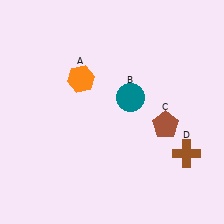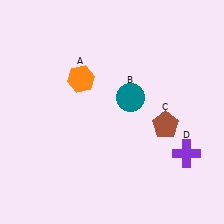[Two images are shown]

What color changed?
The cross (D) changed from brown in Image 1 to purple in Image 2.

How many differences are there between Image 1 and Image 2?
There is 1 difference between the two images.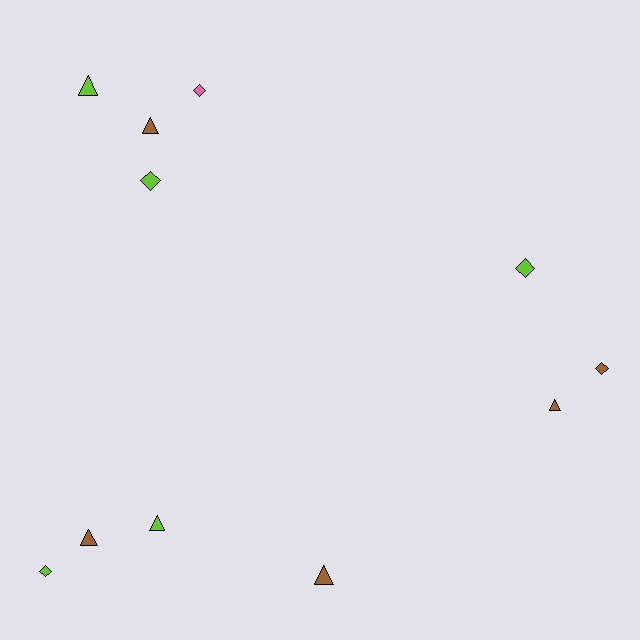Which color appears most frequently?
Lime, with 5 objects.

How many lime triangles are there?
There are 2 lime triangles.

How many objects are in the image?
There are 11 objects.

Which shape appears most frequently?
Triangle, with 6 objects.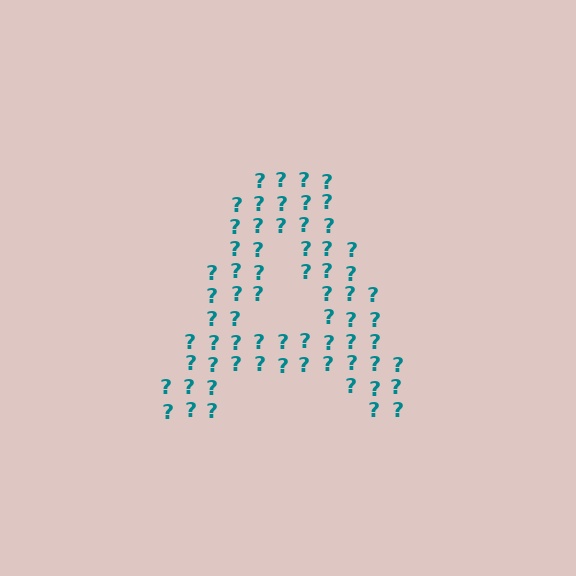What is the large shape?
The large shape is the letter A.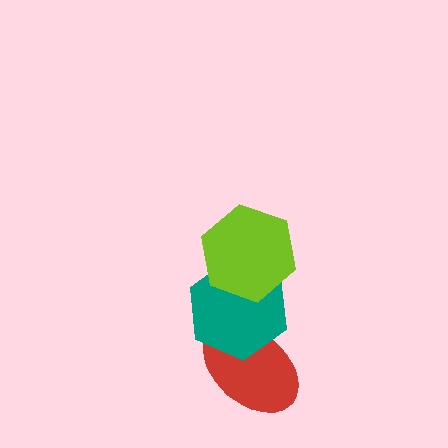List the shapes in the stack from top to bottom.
From top to bottom: the lime hexagon, the teal hexagon, the red ellipse.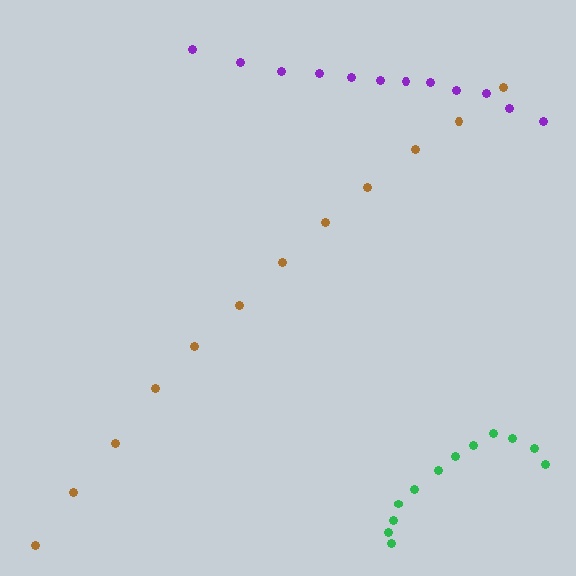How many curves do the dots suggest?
There are 3 distinct paths.